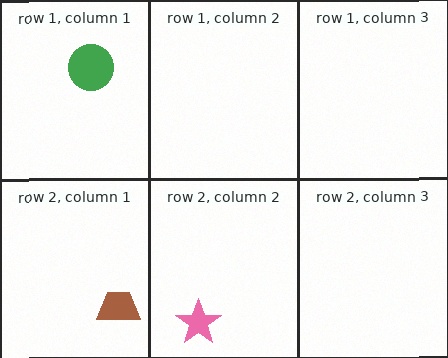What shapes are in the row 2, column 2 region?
The pink star.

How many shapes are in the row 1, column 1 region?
1.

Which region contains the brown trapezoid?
The row 2, column 1 region.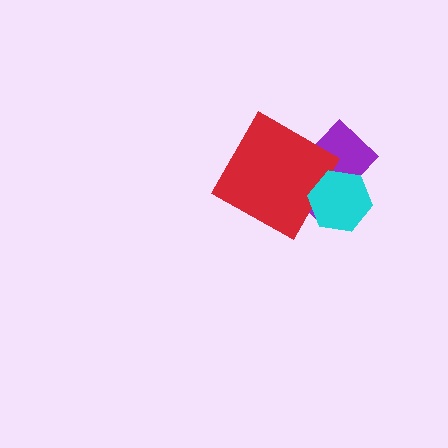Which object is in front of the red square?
The cyan hexagon is in front of the red square.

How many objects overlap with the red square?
2 objects overlap with the red square.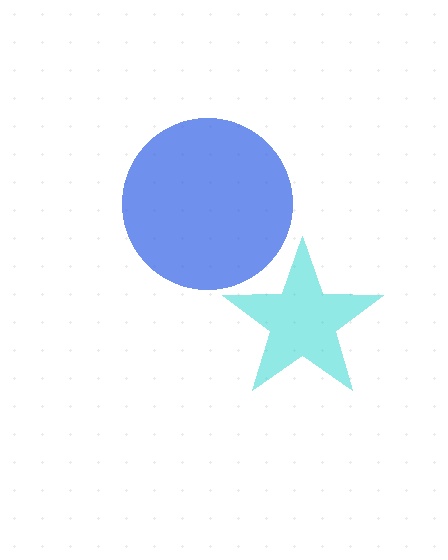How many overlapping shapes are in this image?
There are 2 overlapping shapes in the image.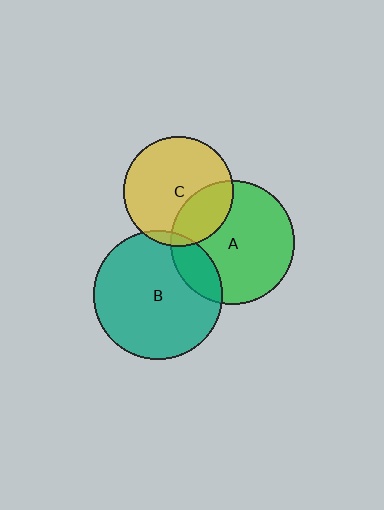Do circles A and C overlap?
Yes.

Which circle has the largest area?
Circle B (teal).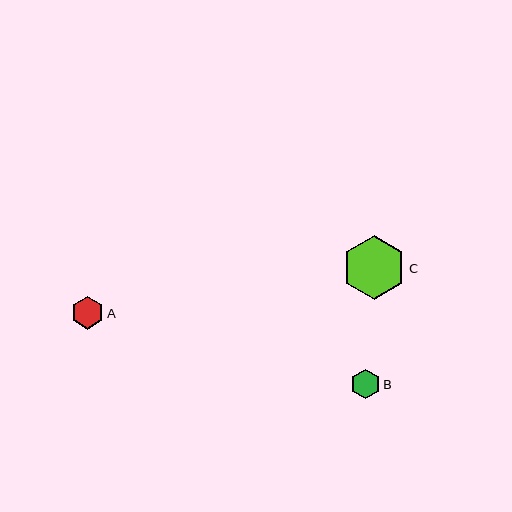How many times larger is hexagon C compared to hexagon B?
Hexagon C is approximately 2.2 times the size of hexagon B.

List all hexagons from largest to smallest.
From largest to smallest: C, A, B.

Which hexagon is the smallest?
Hexagon B is the smallest with a size of approximately 30 pixels.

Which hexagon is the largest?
Hexagon C is the largest with a size of approximately 64 pixels.